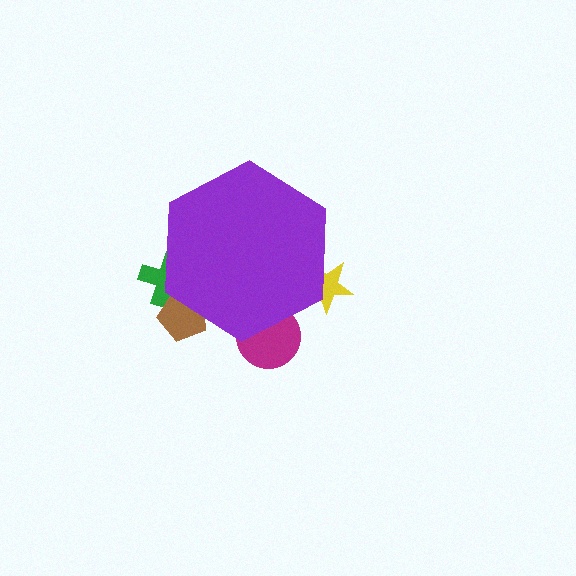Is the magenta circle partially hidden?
Yes, the magenta circle is partially hidden behind the purple hexagon.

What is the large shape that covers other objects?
A purple hexagon.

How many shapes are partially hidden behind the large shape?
4 shapes are partially hidden.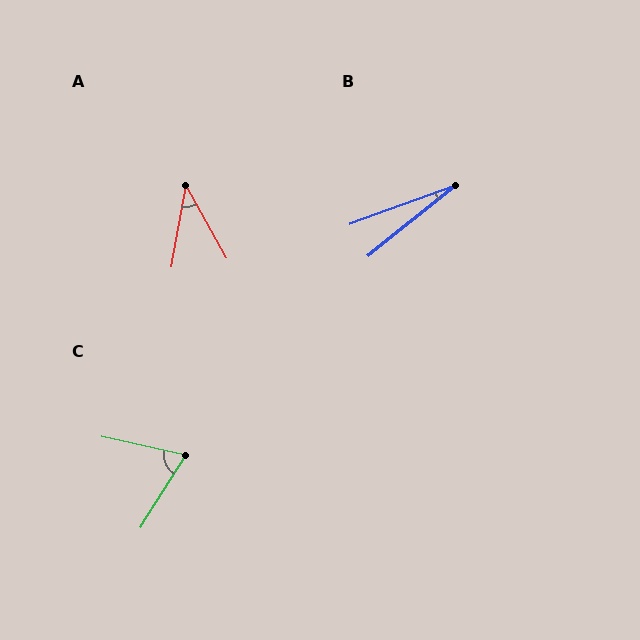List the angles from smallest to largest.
B (19°), A (39°), C (71°).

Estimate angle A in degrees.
Approximately 39 degrees.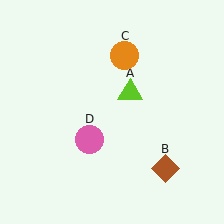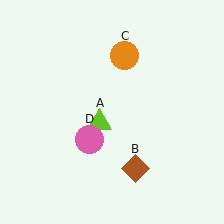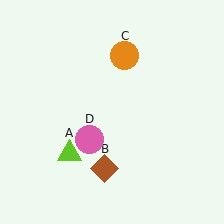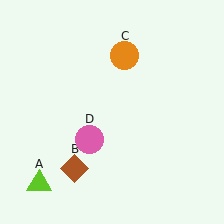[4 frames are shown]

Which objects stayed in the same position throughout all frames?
Orange circle (object C) and pink circle (object D) remained stationary.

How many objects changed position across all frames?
2 objects changed position: lime triangle (object A), brown diamond (object B).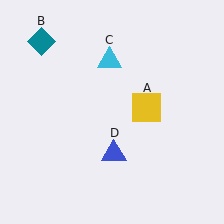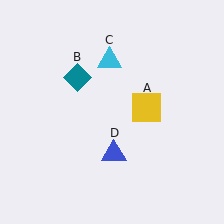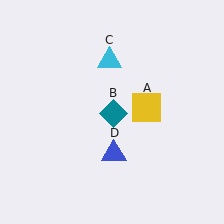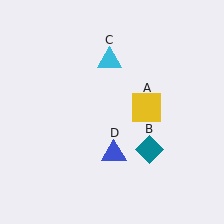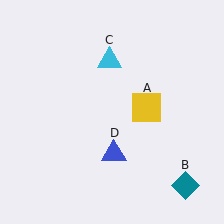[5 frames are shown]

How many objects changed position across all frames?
1 object changed position: teal diamond (object B).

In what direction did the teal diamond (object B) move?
The teal diamond (object B) moved down and to the right.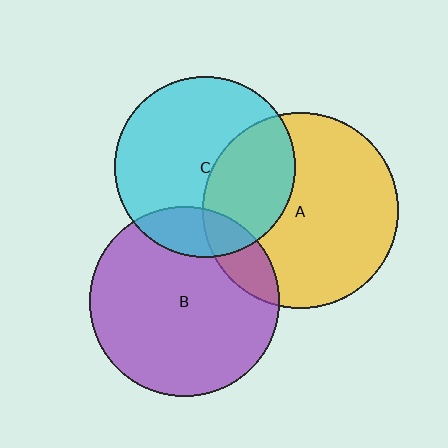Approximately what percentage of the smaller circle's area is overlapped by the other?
Approximately 15%.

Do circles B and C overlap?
Yes.